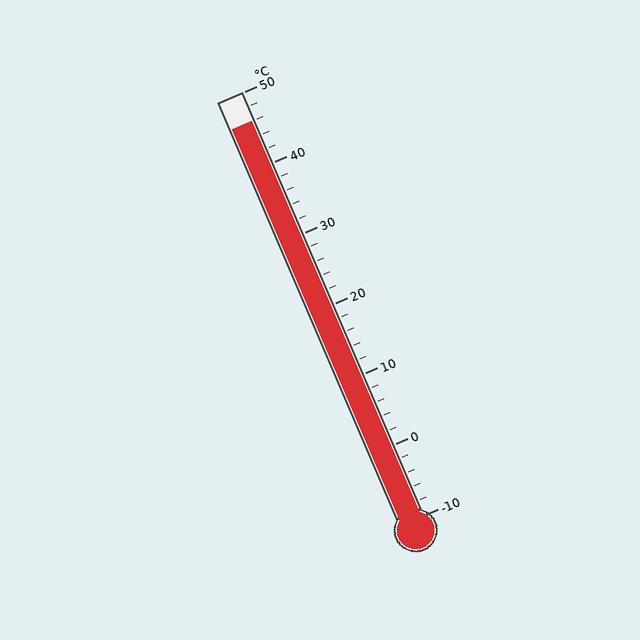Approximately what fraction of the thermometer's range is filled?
The thermometer is filled to approximately 95% of its range.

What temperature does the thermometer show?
The thermometer shows approximately 46°C.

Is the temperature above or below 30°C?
The temperature is above 30°C.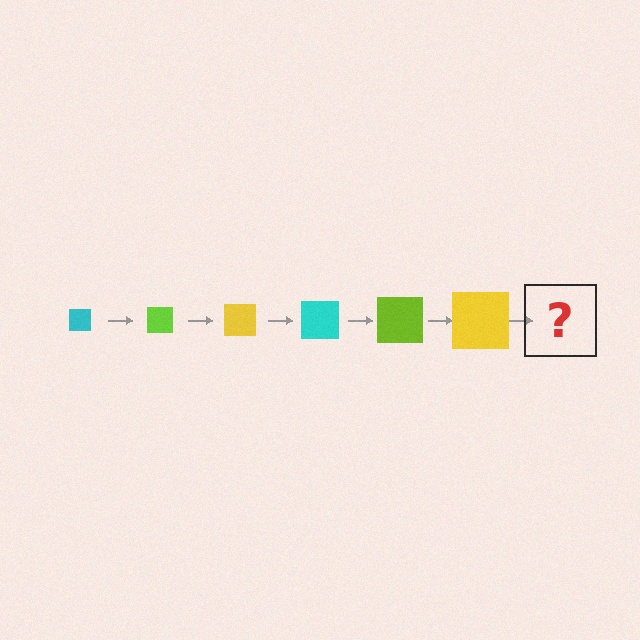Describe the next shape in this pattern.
It should be a cyan square, larger than the previous one.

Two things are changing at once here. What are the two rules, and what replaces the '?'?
The two rules are that the square grows larger each step and the color cycles through cyan, lime, and yellow. The '?' should be a cyan square, larger than the previous one.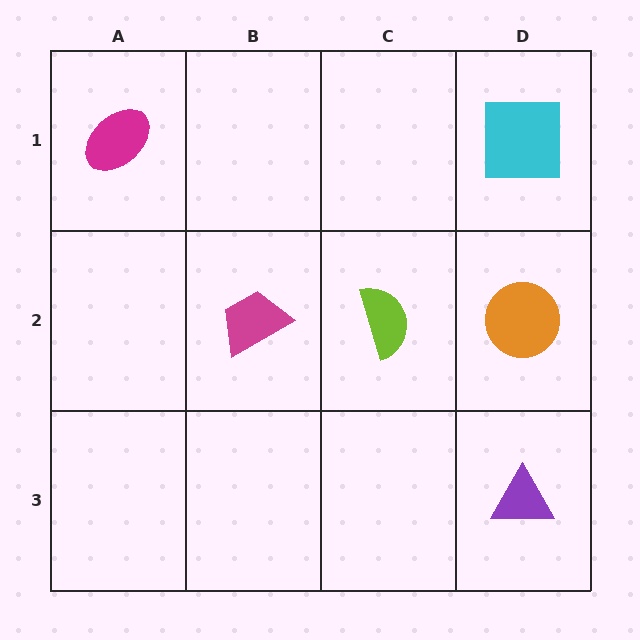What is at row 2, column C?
A lime semicircle.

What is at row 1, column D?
A cyan square.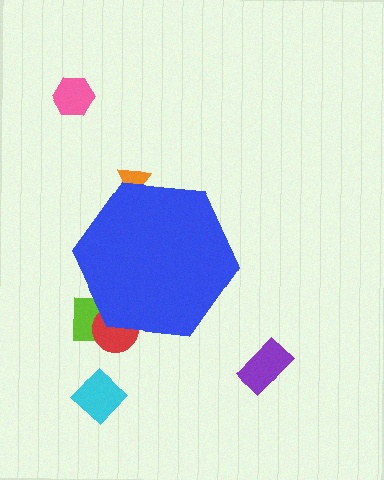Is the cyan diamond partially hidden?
No, the cyan diamond is fully visible.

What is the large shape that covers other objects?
A blue hexagon.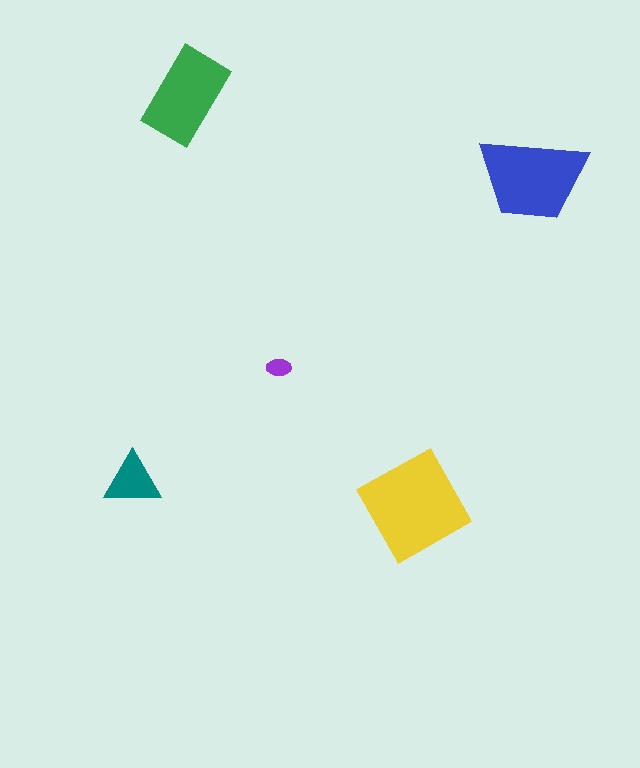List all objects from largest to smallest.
The yellow diamond, the blue trapezoid, the green rectangle, the teal triangle, the purple ellipse.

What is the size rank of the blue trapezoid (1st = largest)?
2nd.